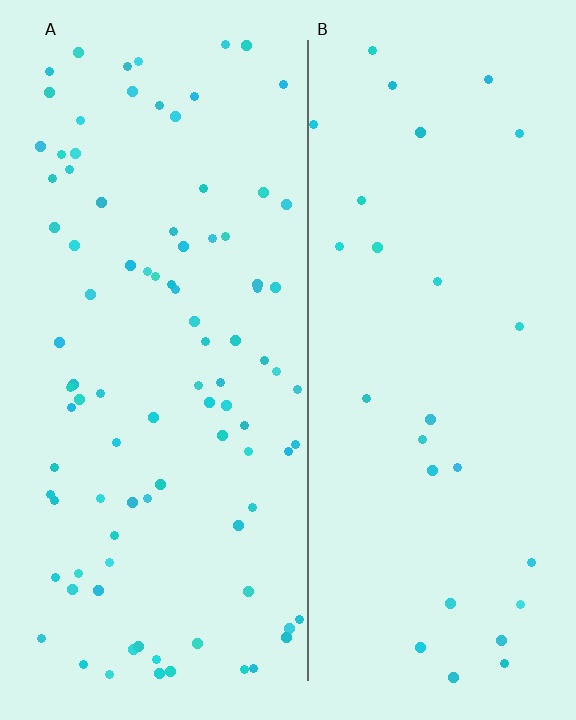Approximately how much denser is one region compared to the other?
Approximately 3.3× — region A over region B.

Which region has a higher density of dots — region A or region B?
A (the left).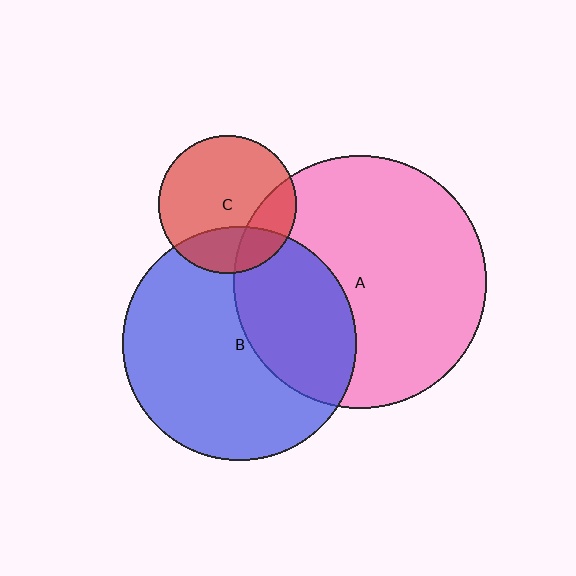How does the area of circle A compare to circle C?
Approximately 3.3 times.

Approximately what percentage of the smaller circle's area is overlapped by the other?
Approximately 35%.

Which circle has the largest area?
Circle A (pink).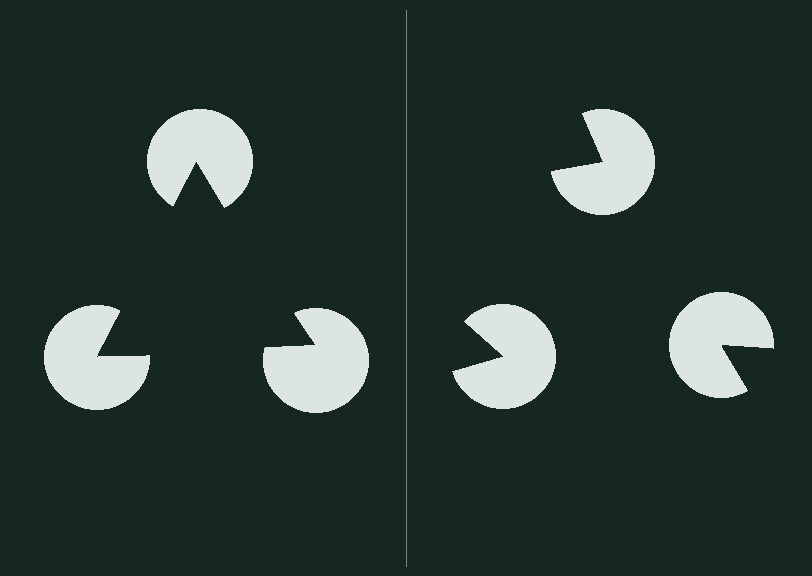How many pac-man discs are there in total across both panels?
6 — 3 on each side.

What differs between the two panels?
The pac-man discs are positioned identically on both sides; only the wedge orientations differ. On the left they align to a triangle; on the right they are misaligned.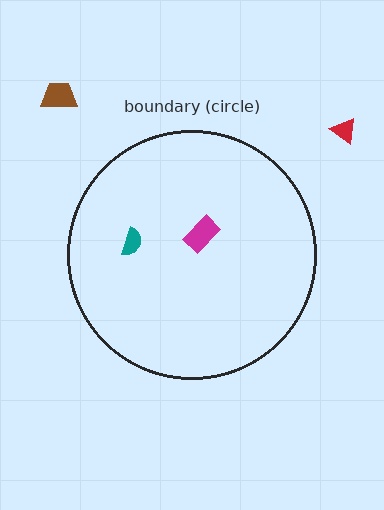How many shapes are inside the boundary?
2 inside, 2 outside.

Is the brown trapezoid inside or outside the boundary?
Outside.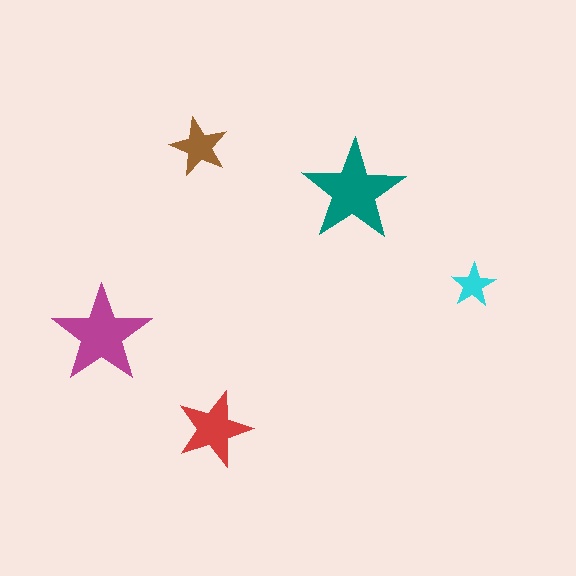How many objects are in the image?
There are 5 objects in the image.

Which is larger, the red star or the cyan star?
The red one.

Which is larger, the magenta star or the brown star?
The magenta one.